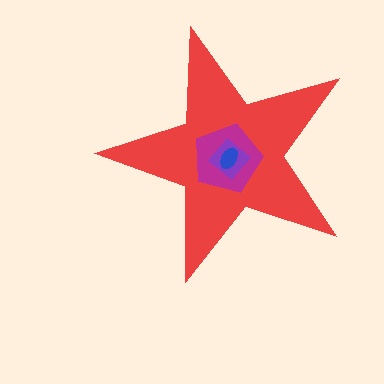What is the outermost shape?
The red star.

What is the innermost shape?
The blue ellipse.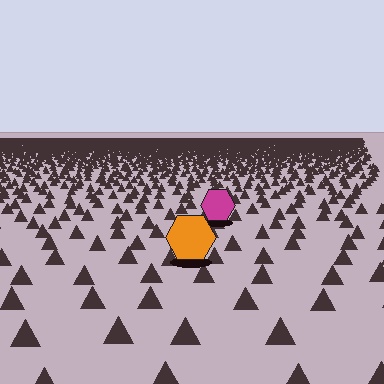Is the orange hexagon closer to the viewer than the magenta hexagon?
Yes. The orange hexagon is closer — you can tell from the texture gradient: the ground texture is coarser near it.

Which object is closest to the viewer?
The orange hexagon is closest. The texture marks near it are larger and more spread out.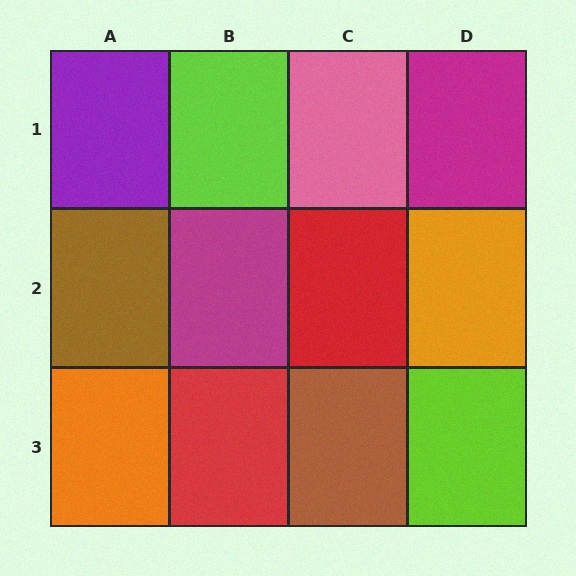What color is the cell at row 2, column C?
Red.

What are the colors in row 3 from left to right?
Orange, red, brown, lime.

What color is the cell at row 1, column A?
Purple.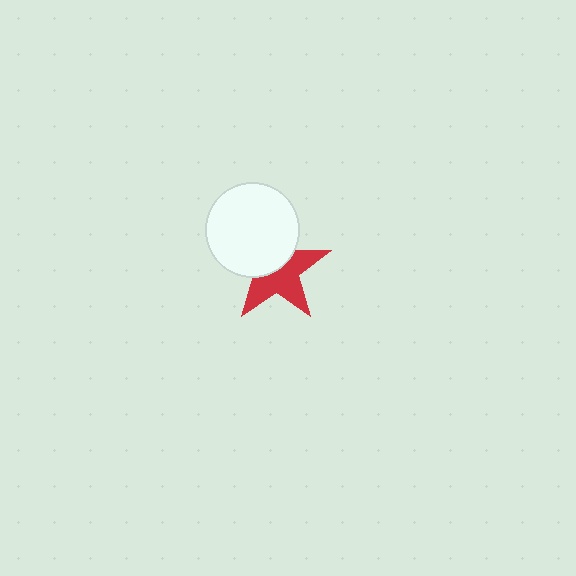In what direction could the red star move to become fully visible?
The red star could move toward the lower-right. That would shift it out from behind the white circle entirely.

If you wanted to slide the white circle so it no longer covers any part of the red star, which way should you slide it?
Slide it toward the upper-left — that is the most direct way to separate the two shapes.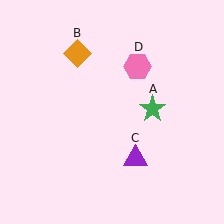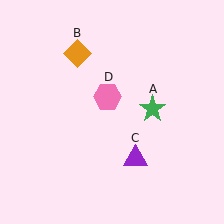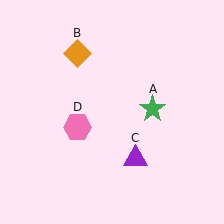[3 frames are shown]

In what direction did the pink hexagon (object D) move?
The pink hexagon (object D) moved down and to the left.